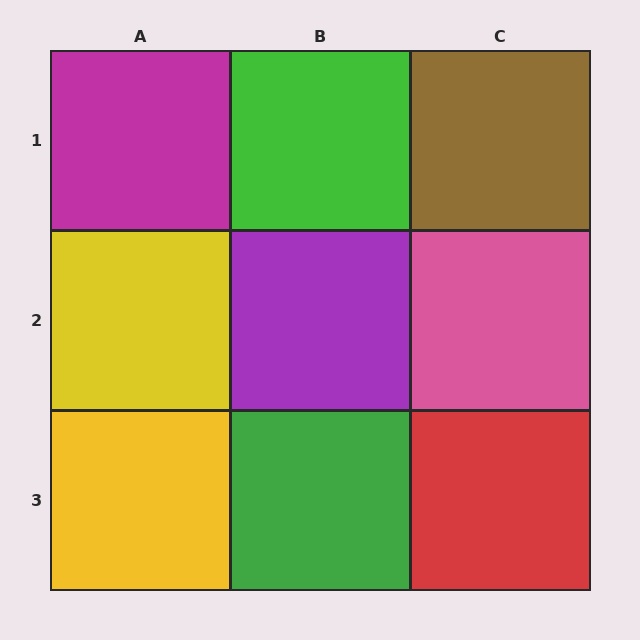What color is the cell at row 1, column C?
Brown.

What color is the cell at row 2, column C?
Pink.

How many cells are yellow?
2 cells are yellow.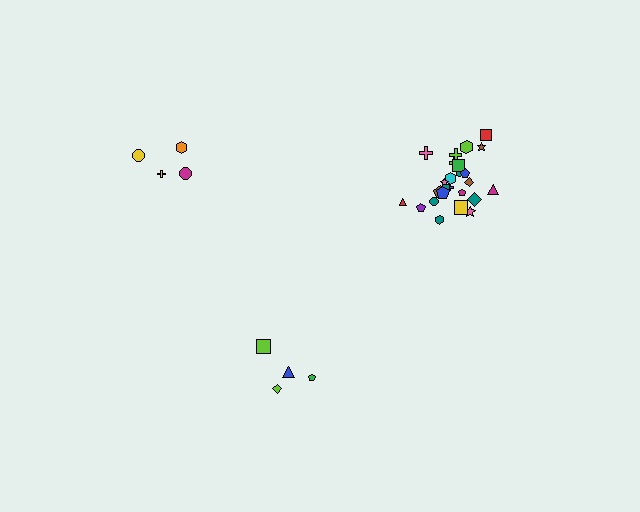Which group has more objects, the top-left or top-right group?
The top-right group.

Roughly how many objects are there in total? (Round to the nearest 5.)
Roughly 35 objects in total.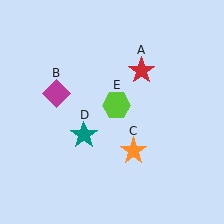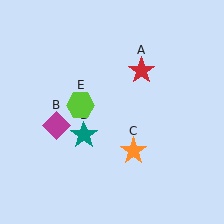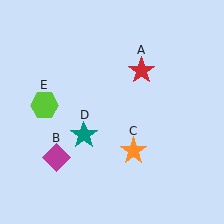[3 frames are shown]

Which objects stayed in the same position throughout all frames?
Red star (object A) and orange star (object C) and teal star (object D) remained stationary.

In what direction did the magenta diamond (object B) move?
The magenta diamond (object B) moved down.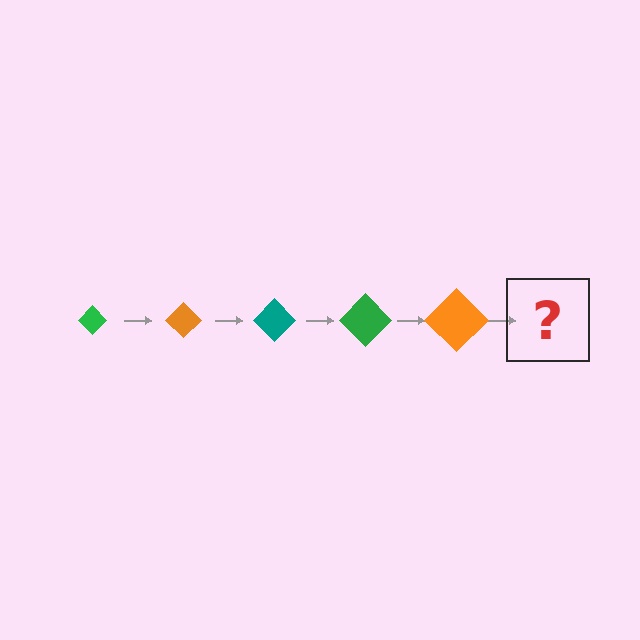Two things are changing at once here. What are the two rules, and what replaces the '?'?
The two rules are that the diamond grows larger each step and the color cycles through green, orange, and teal. The '?' should be a teal diamond, larger than the previous one.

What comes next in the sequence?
The next element should be a teal diamond, larger than the previous one.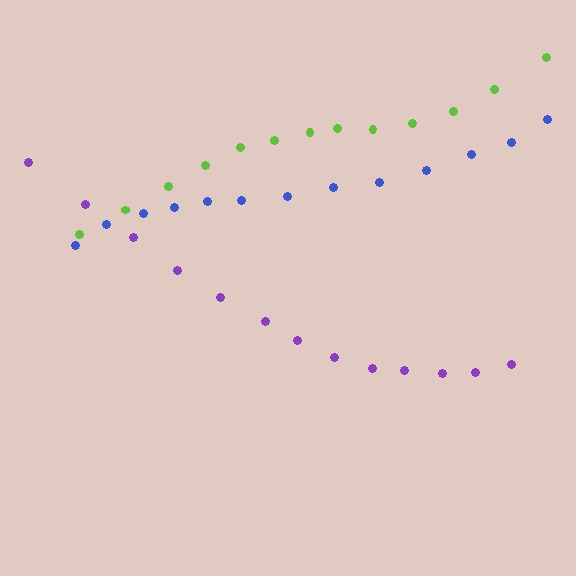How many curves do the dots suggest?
There are 3 distinct paths.